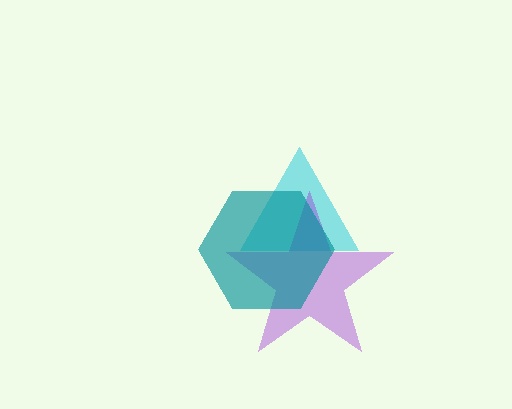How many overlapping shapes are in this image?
There are 3 overlapping shapes in the image.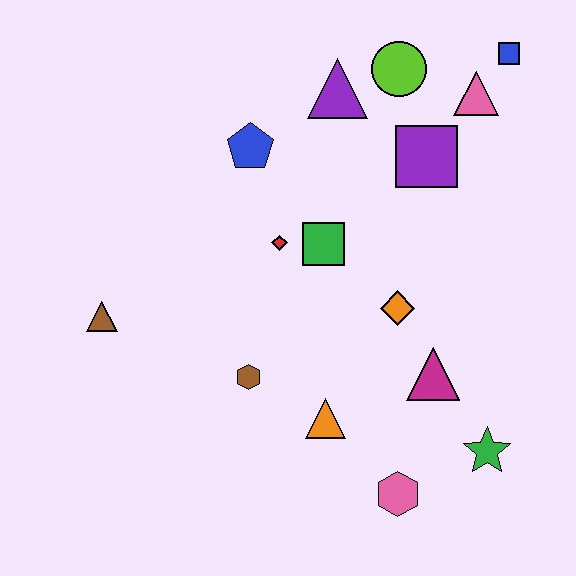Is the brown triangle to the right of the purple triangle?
No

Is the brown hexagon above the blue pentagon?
No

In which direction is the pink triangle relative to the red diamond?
The pink triangle is to the right of the red diamond.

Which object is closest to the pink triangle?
The blue square is closest to the pink triangle.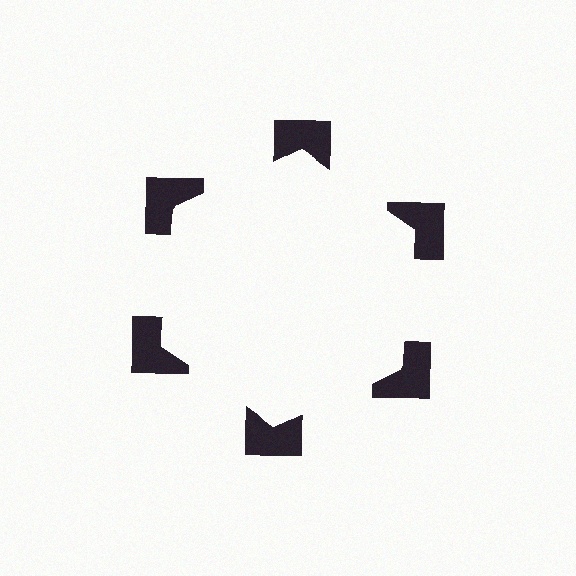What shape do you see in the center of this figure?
An illusory hexagon — its edges are inferred from the aligned wedge cuts in the notched squares, not physically drawn.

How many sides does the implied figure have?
6 sides.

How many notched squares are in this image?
There are 6 — one at each vertex of the illusory hexagon.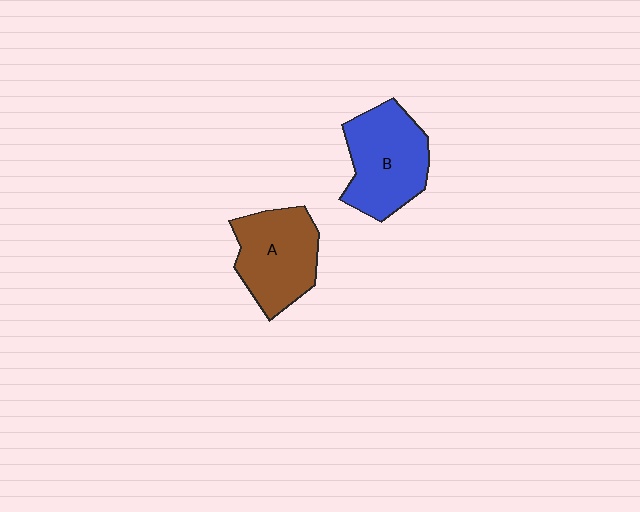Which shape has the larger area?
Shape B (blue).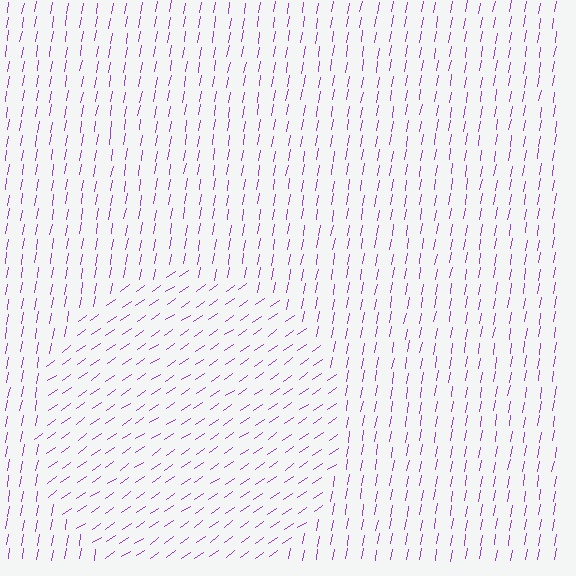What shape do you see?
I see a circle.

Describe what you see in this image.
The image is filled with small purple line segments. A circle region in the image has lines oriented differently from the surrounding lines, creating a visible texture boundary.